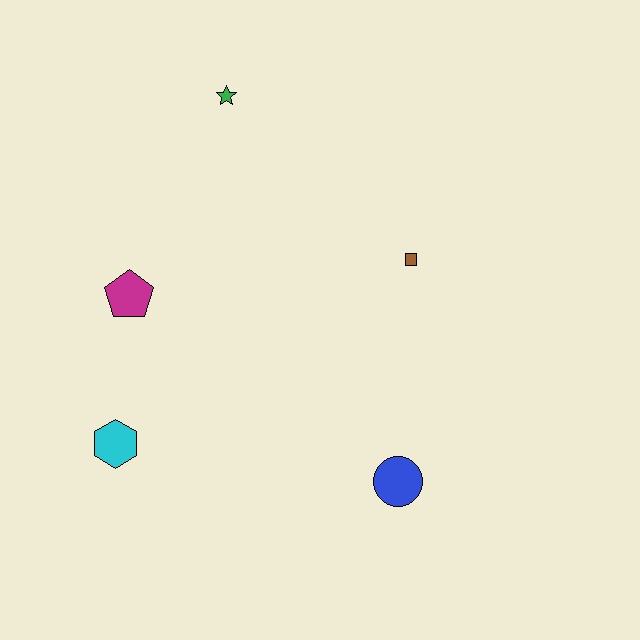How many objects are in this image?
There are 5 objects.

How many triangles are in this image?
There are no triangles.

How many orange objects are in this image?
There are no orange objects.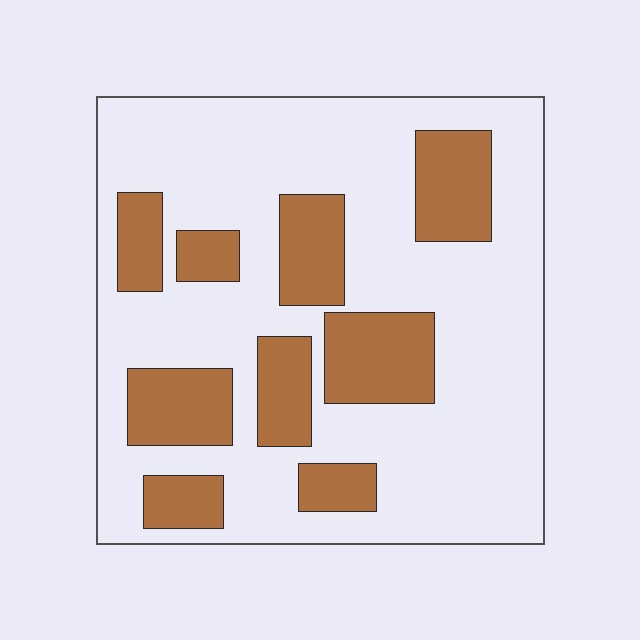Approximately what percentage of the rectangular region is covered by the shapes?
Approximately 30%.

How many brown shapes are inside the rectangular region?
9.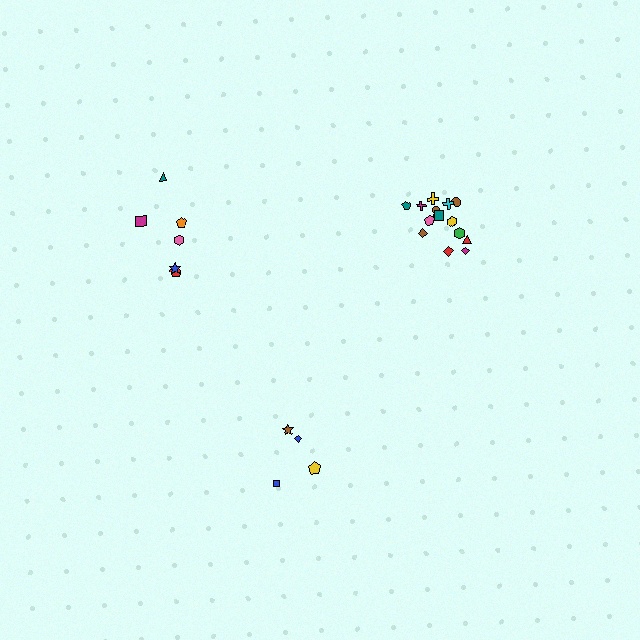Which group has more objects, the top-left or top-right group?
The top-right group.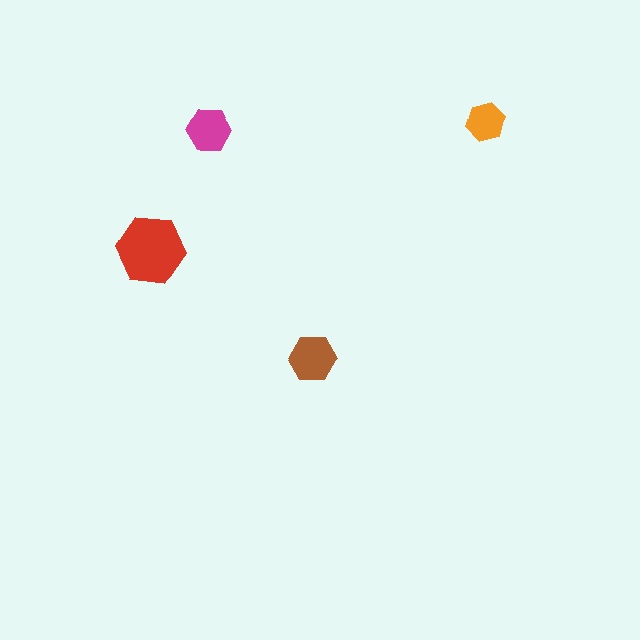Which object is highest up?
The orange hexagon is topmost.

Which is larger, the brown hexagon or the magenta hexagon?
The brown one.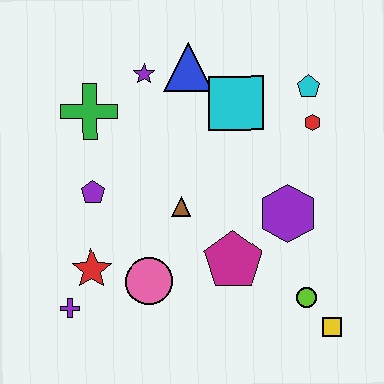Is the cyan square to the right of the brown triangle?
Yes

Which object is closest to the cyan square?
The blue triangle is closest to the cyan square.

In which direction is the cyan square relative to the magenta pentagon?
The cyan square is above the magenta pentagon.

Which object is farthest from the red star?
The cyan pentagon is farthest from the red star.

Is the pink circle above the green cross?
No